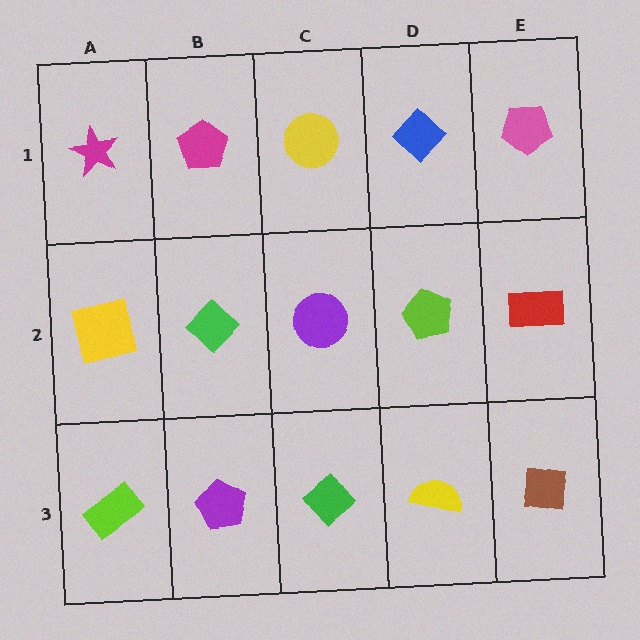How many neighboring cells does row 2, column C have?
4.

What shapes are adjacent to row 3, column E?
A red rectangle (row 2, column E), a yellow semicircle (row 3, column D).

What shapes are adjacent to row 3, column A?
A yellow square (row 2, column A), a purple pentagon (row 3, column B).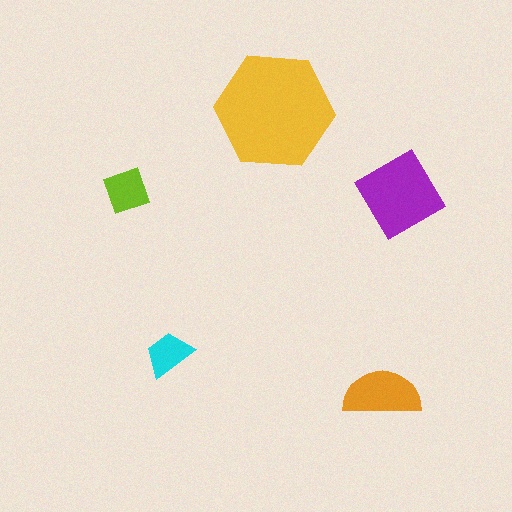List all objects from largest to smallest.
The yellow hexagon, the purple diamond, the orange semicircle, the lime square, the cyan trapezoid.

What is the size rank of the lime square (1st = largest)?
4th.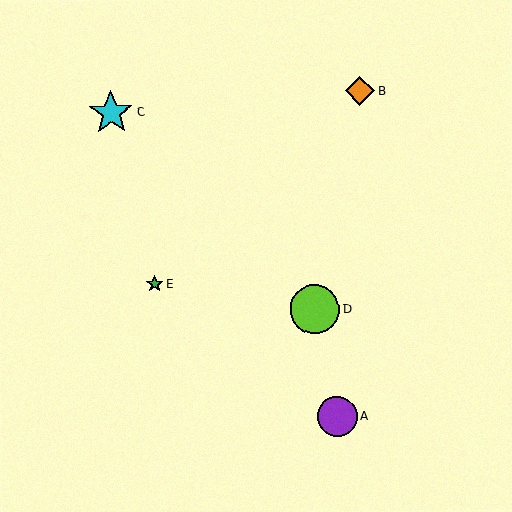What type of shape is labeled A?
Shape A is a purple circle.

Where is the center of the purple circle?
The center of the purple circle is at (337, 417).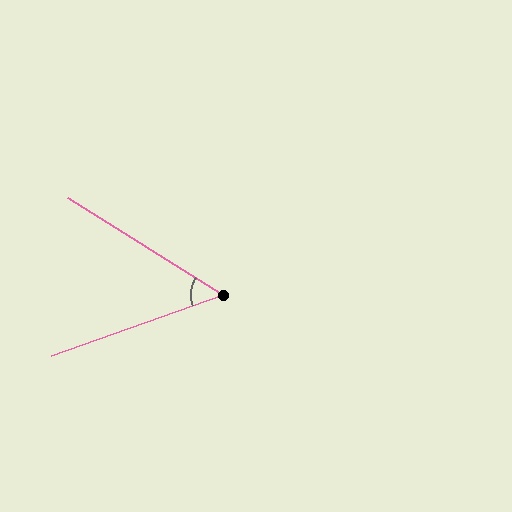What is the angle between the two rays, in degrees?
Approximately 51 degrees.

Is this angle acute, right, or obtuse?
It is acute.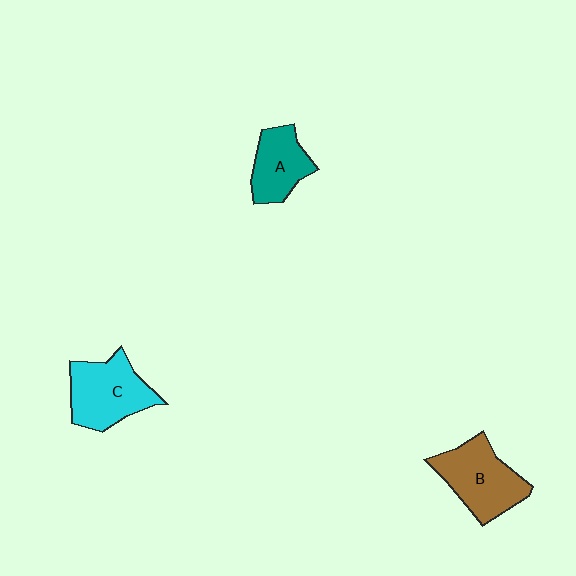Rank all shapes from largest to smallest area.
From largest to smallest: B (brown), C (cyan), A (teal).